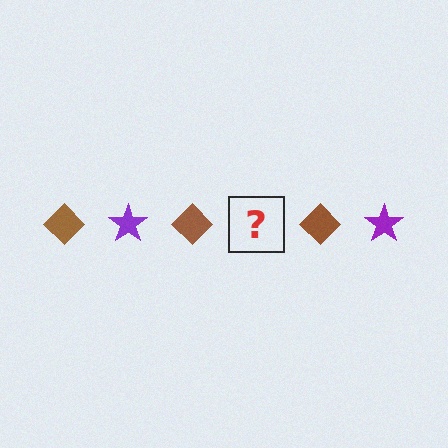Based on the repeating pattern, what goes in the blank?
The blank should be a purple star.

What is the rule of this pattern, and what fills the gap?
The rule is that the pattern alternates between brown diamond and purple star. The gap should be filled with a purple star.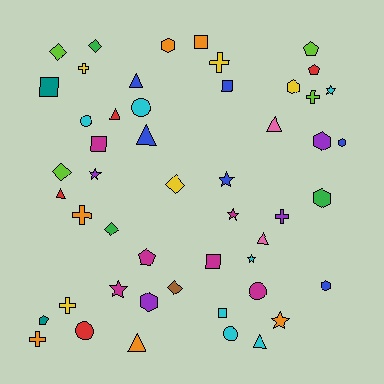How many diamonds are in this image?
There are 6 diamonds.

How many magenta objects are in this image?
There are 6 magenta objects.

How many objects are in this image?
There are 50 objects.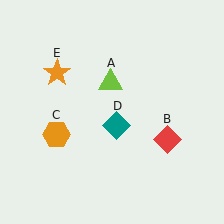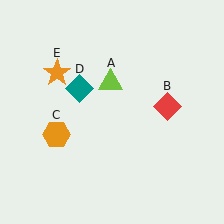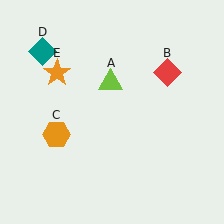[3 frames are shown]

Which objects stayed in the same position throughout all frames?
Lime triangle (object A) and orange hexagon (object C) and orange star (object E) remained stationary.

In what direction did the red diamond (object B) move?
The red diamond (object B) moved up.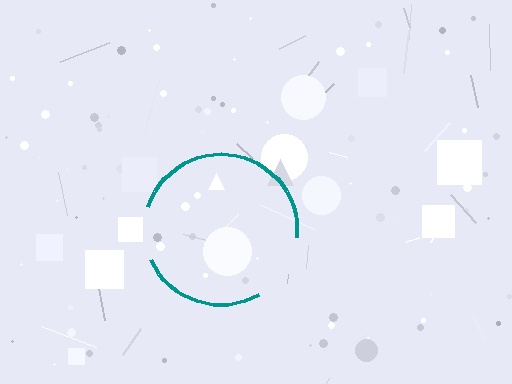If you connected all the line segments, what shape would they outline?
They would outline a circle.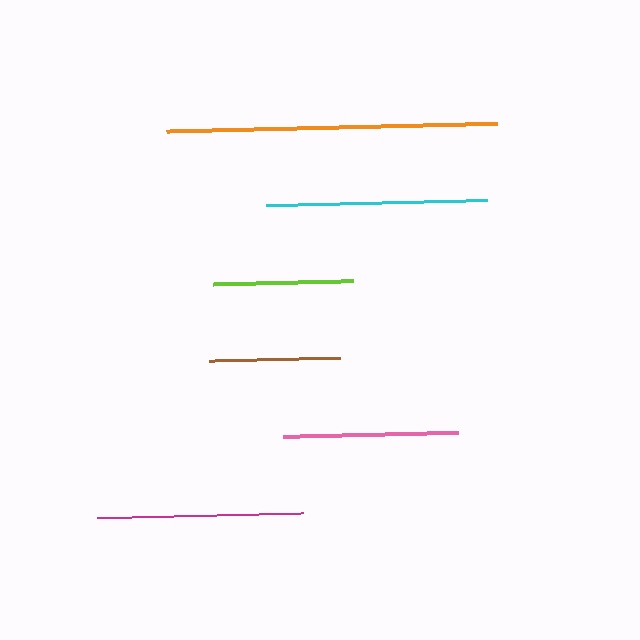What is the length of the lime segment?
The lime segment is approximately 140 pixels long.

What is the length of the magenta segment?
The magenta segment is approximately 207 pixels long.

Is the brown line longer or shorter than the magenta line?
The magenta line is longer than the brown line.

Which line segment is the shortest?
The brown line is the shortest at approximately 131 pixels.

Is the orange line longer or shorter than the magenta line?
The orange line is longer than the magenta line.